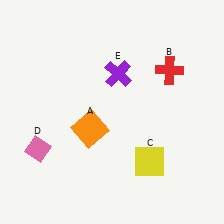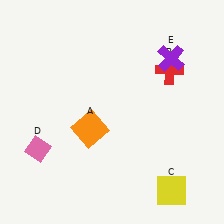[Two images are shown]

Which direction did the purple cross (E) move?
The purple cross (E) moved right.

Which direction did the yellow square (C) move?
The yellow square (C) moved down.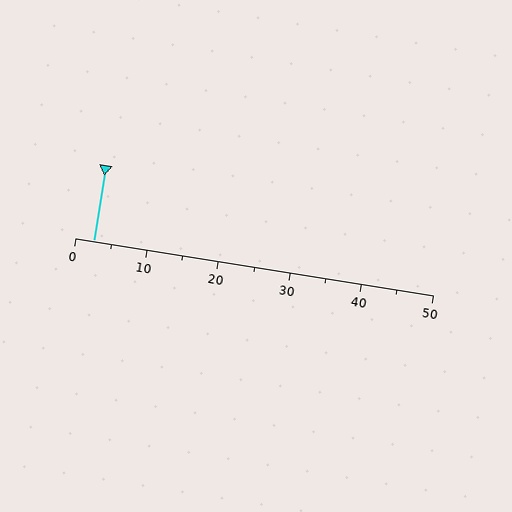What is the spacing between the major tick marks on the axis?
The major ticks are spaced 10 apart.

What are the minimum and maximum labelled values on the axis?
The axis runs from 0 to 50.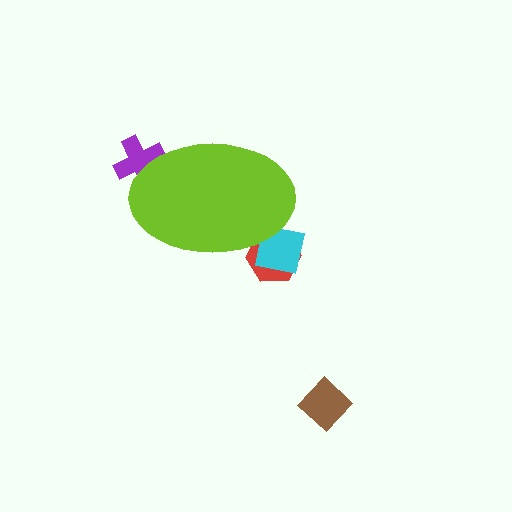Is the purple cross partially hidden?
Yes, the purple cross is partially hidden behind the lime ellipse.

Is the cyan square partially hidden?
Yes, the cyan square is partially hidden behind the lime ellipse.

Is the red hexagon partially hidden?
Yes, the red hexagon is partially hidden behind the lime ellipse.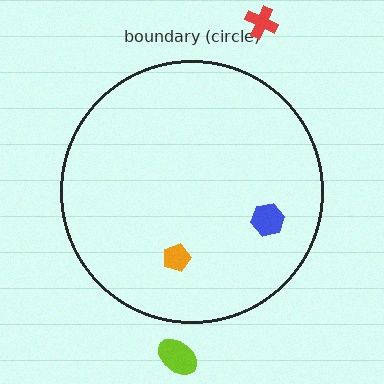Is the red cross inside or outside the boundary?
Outside.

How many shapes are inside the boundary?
2 inside, 2 outside.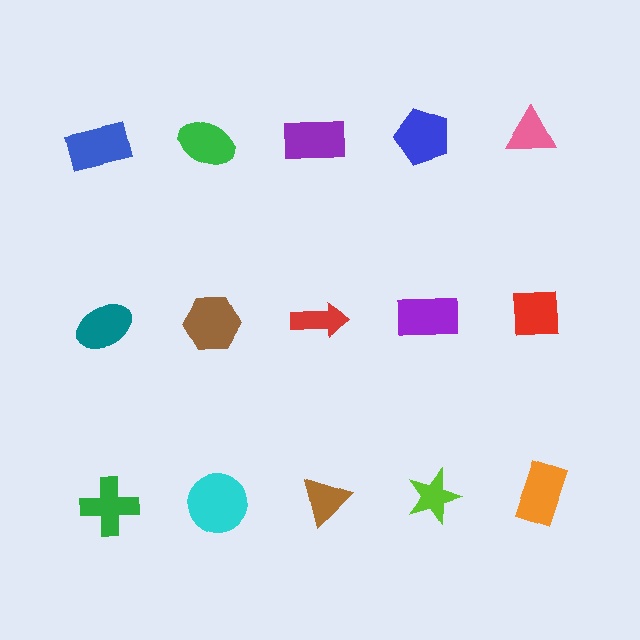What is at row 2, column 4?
A purple rectangle.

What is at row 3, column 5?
An orange rectangle.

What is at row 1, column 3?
A purple rectangle.